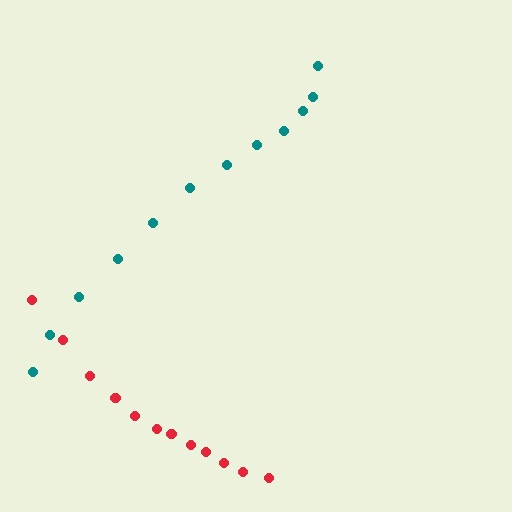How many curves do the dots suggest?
There are 2 distinct paths.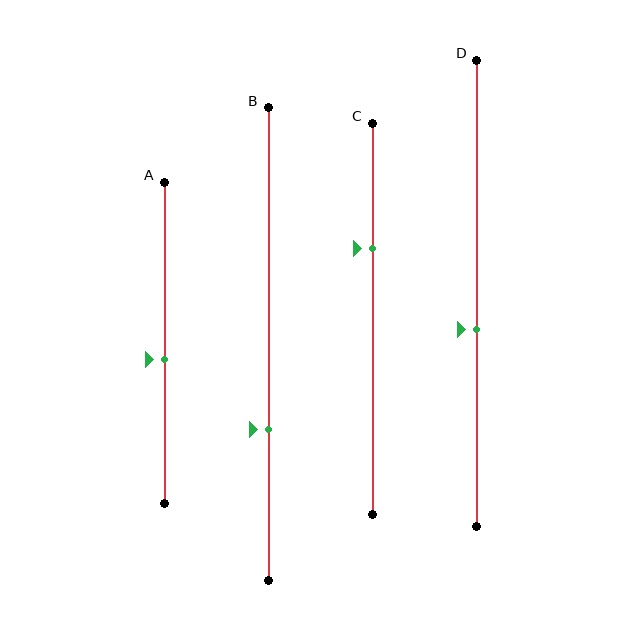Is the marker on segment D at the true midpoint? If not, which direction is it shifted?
No, the marker on segment D is shifted downward by about 8% of the segment length.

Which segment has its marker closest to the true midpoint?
Segment A has its marker closest to the true midpoint.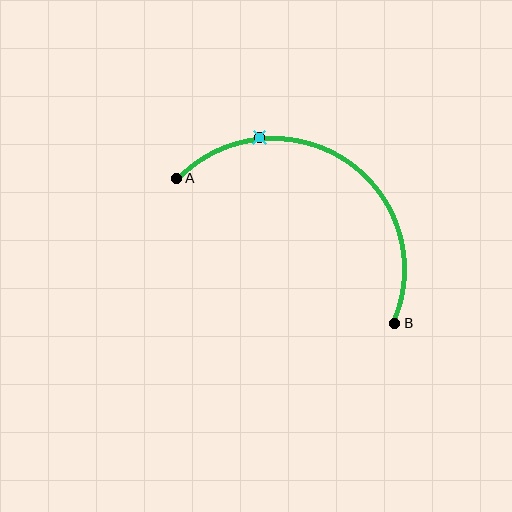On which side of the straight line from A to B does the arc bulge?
The arc bulges above the straight line connecting A and B.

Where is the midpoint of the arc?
The arc midpoint is the point on the curve farthest from the straight line joining A and B. It sits above that line.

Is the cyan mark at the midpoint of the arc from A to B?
No. The cyan mark lies on the arc but is closer to endpoint A. The arc midpoint would be at the point on the curve equidistant along the arc from both A and B.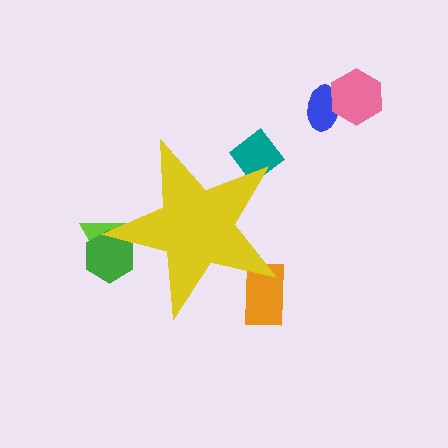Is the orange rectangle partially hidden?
Yes, the orange rectangle is partially hidden behind the yellow star.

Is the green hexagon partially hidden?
Yes, the green hexagon is partially hidden behind the yellow star.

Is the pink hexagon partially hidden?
No, the pink hexagon is fully visible.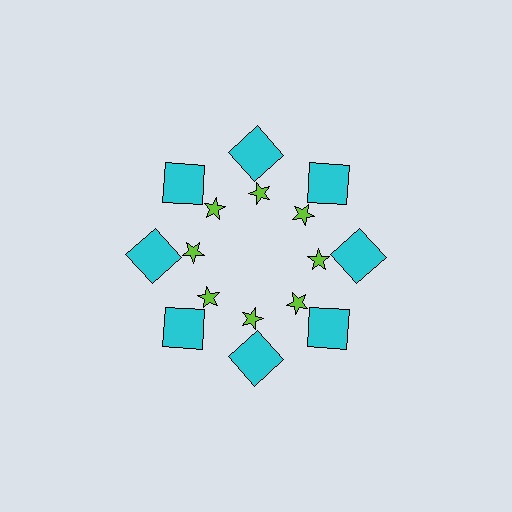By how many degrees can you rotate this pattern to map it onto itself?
The pattern maps onto itself every 45 degrees of rotation.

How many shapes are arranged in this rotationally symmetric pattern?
There are 16 shapes, arranged in 8 groups of 2.